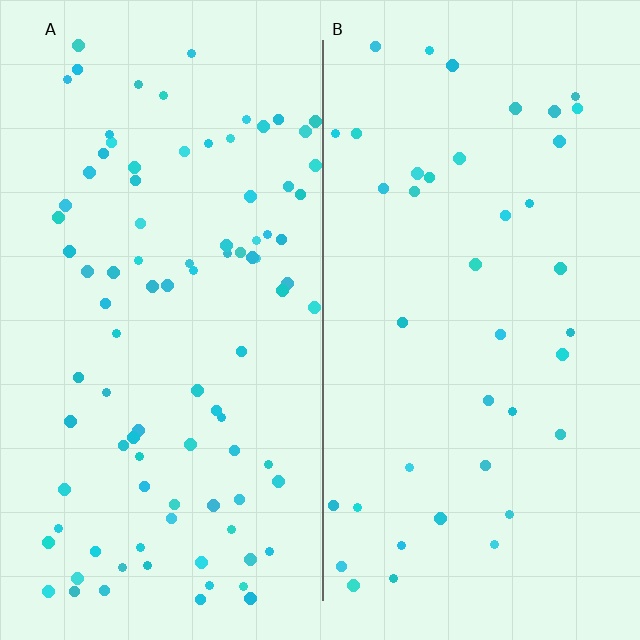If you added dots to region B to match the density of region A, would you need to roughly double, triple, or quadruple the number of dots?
Approximately double.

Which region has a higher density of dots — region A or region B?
A (the left).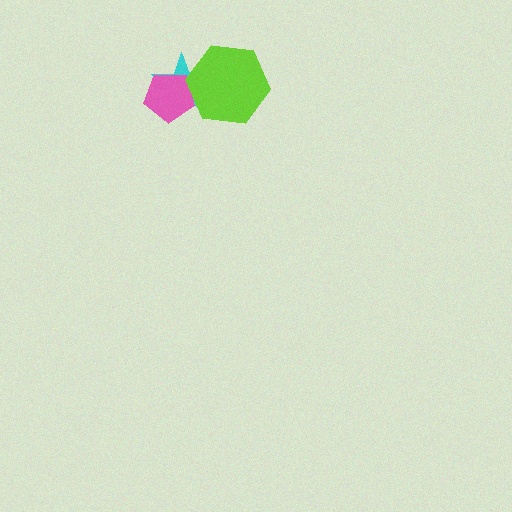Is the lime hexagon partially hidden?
No, no other shape covers it.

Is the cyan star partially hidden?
Yes, it is partially covered by another shape.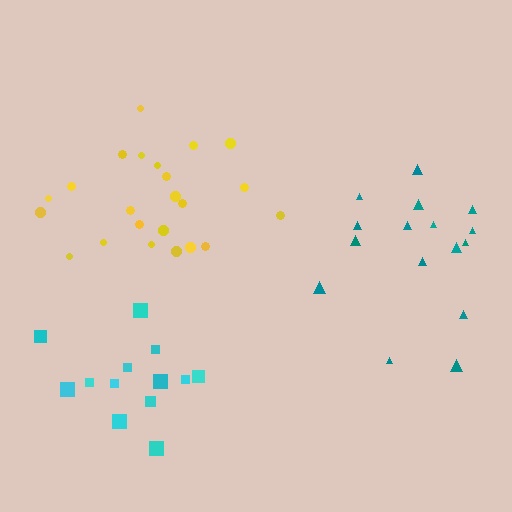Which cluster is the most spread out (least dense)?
Cyan.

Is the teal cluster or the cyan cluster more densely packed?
Teal.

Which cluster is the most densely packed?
Yellow.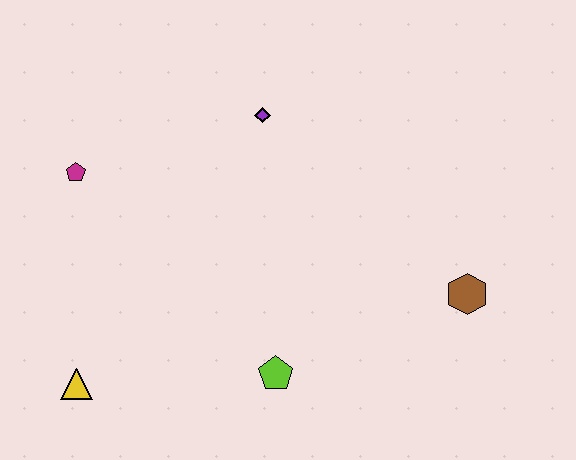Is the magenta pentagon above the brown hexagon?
Yes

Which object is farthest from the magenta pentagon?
The brown hexagon is farthest from the magenta pentagon.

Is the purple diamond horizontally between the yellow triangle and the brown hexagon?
Yes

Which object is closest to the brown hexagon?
The lime pentagon is closest to the brown hexagon.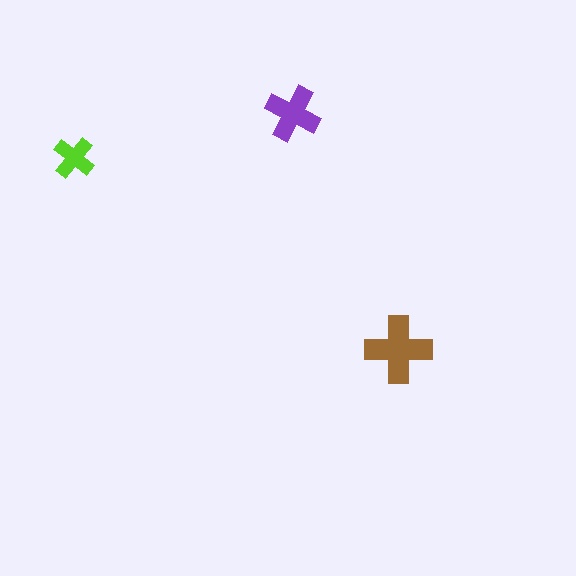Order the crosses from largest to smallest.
the brown one, the purple one, the lime one.